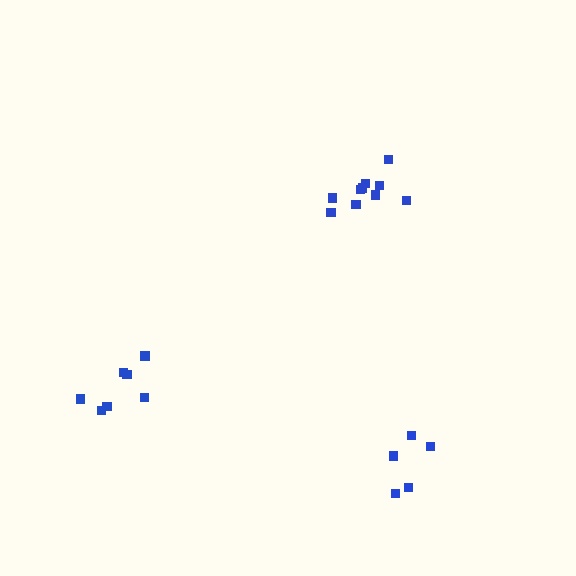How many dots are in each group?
Group 1: 7 dots, Group 2: 5 dots, Group 3: 10 dots (22 total).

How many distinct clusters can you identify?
There are 3 distinct clusters.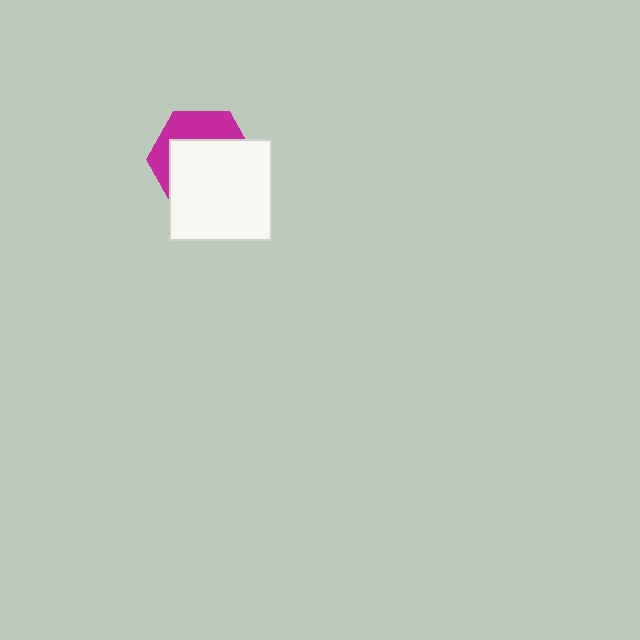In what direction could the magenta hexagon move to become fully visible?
The magenta hexagon could move up. That would shift it out from behind the white square entirely.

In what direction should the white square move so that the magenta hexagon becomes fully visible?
The white square should move down. That is the shortest direction to clear the overlap and leave the magenta hexagon fully visible.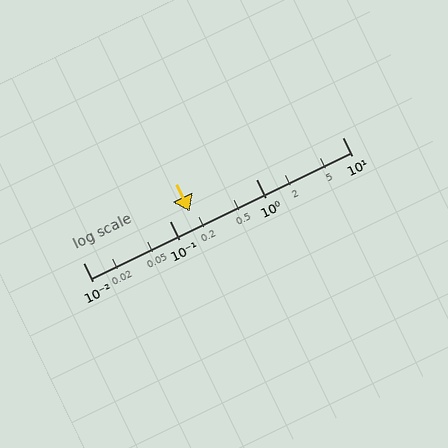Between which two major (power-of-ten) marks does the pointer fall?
The pointer is between 0.1 and 1.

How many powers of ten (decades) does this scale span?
The scale spans 3 decades, from 0.01 to 10.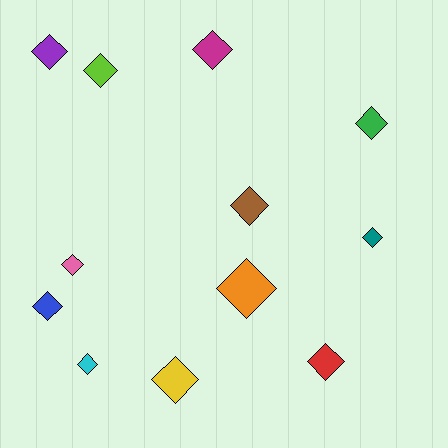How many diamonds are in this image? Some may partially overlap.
There are 12 diamonds.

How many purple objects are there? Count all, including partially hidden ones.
There is 1 purple object.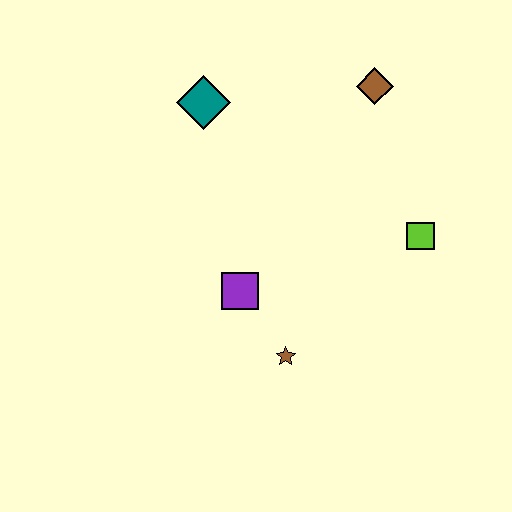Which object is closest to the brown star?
The purple square is closest to the brown star.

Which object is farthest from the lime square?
The teal diamond is farthest from the lime square.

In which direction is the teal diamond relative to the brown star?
The teal diamond is above the brown star.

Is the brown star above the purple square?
No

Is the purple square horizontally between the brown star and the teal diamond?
Yes